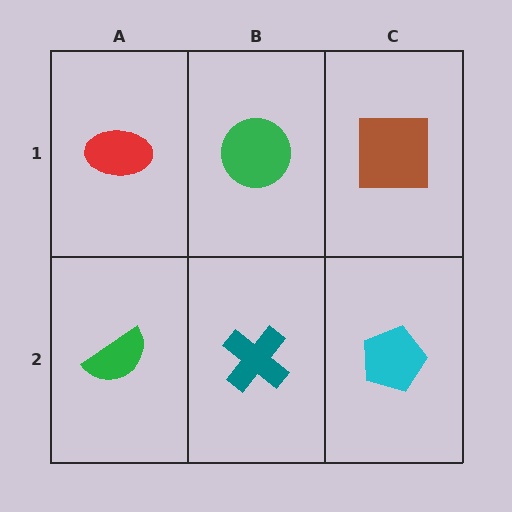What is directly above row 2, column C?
A brown square.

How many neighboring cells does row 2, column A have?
2.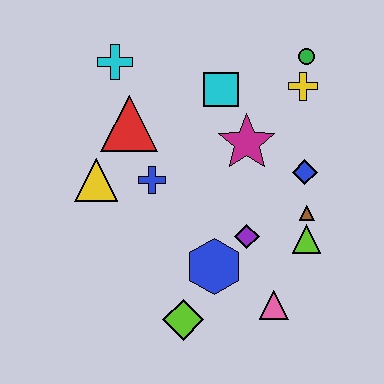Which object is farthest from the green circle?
The lime diamond is farthest from the green circle.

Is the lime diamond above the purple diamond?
No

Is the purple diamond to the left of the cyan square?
No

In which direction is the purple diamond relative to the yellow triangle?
The purple diamond is to the right of the yellow triangle.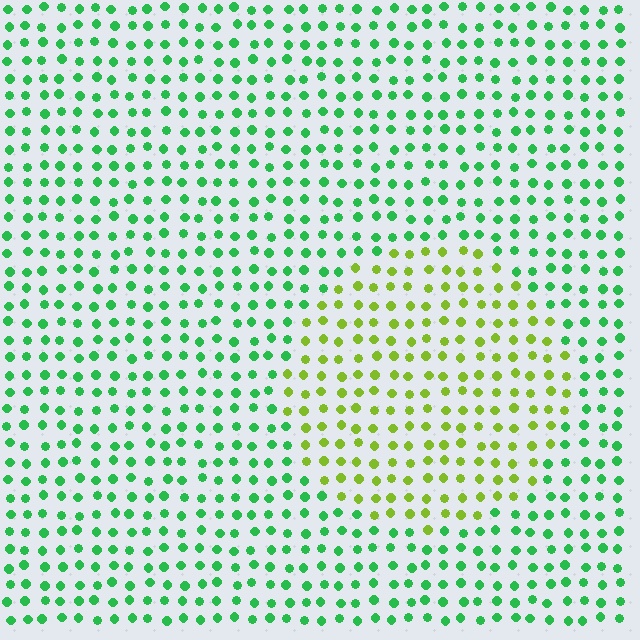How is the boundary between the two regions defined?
The boundary is defined purely by a slight shift in hue (about 50 degrees). Spacing, size, and orientation are identical on both sides.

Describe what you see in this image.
The image is filled with small green elements in a uniform arrangement. A circle-shaped region is visible where the elements are tinted to a slightly different hue, forming a subtle color boundary.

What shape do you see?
I see a circle.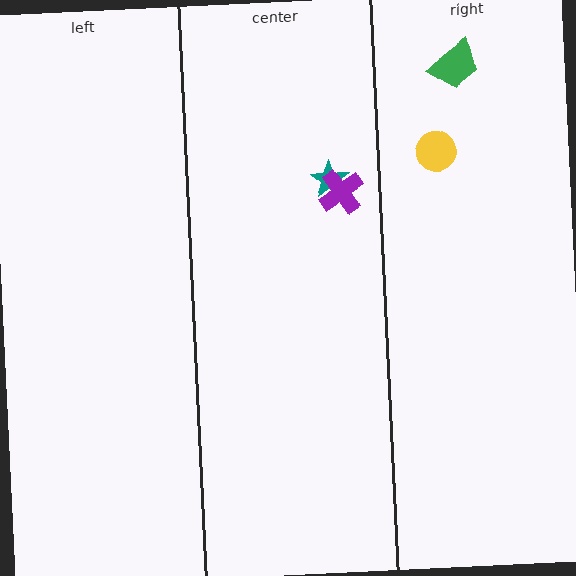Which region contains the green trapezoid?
The right region.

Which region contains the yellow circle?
The right region.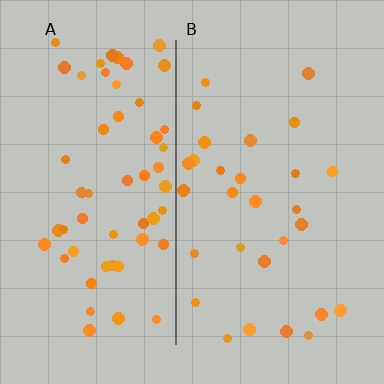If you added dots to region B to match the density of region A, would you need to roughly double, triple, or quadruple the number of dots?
Approximately double.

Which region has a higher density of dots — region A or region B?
A (the left).